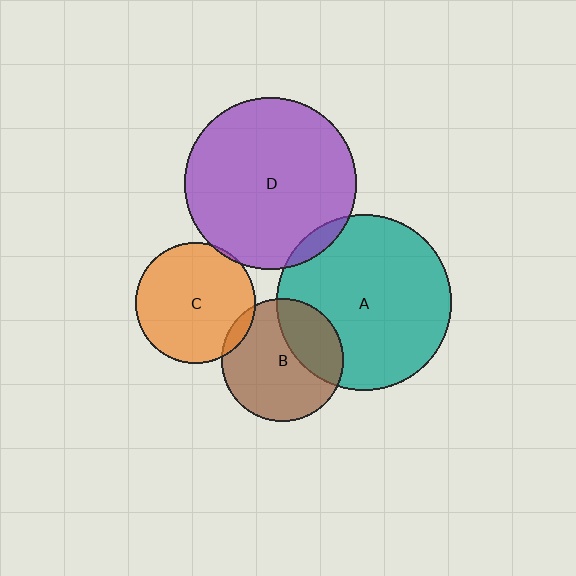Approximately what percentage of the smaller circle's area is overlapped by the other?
Approximately 30%.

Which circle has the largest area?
Circle A (teal).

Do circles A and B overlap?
Yes.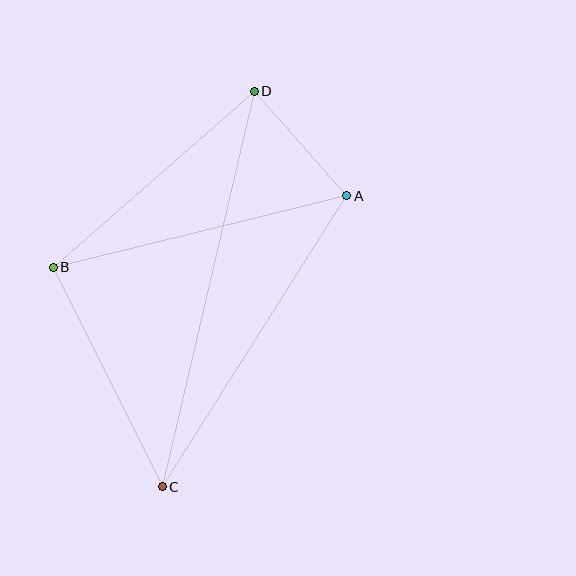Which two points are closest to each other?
Points A and D are closest to each other.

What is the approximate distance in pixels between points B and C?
The distance between B and C is approximately 245 pixels.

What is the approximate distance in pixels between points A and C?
The distance between A and C is approximately 345 pixels.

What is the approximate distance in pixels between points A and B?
The distance between A and B is approximately 302 pixels.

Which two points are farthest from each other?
Points C and D are farthest from each other.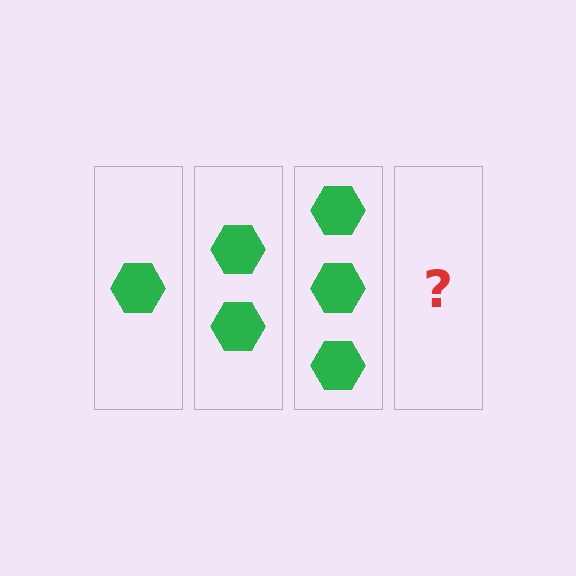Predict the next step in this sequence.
The next step is 4 hexagons.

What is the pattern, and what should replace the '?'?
The pattern is that each step adds one more hexagon. The '?' should be 4 hexagons.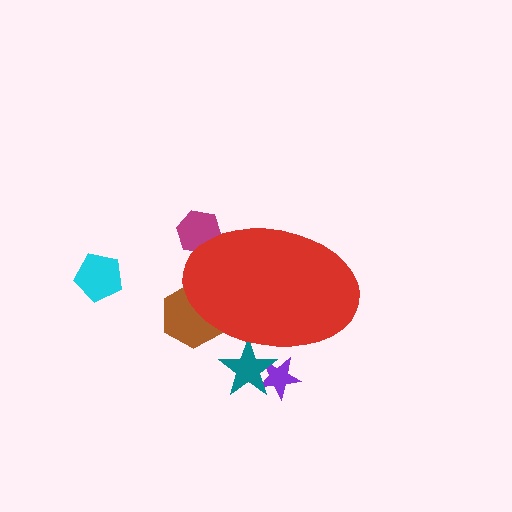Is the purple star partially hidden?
Yes, the purple star is partially hidden behind the red ellipse.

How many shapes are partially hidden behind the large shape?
4 shapes are partially hidden.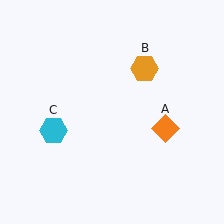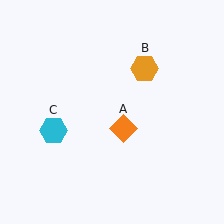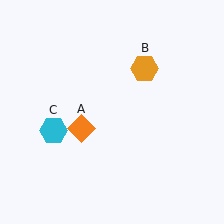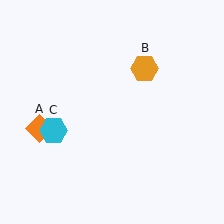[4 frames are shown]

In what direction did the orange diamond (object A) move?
The orange diamond (object A) moved left.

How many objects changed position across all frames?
1 object changed position: orange diamond (object A).